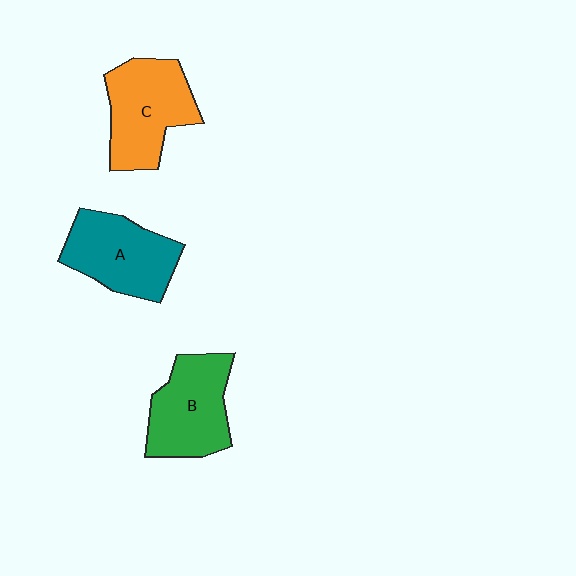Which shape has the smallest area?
Shape B (green).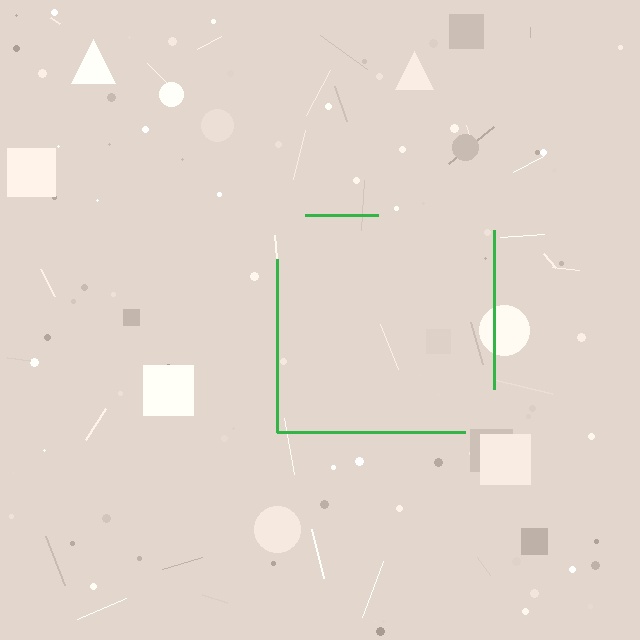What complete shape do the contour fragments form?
The contour fragments form a square.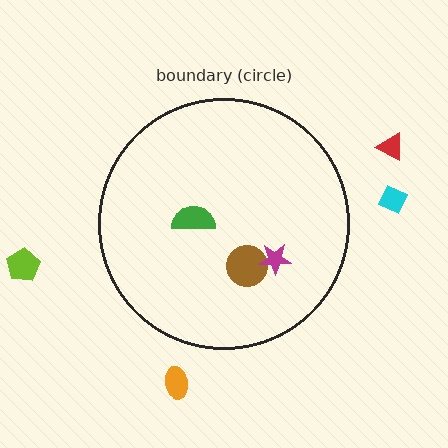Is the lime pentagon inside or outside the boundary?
Outside.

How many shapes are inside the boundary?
3 inside, 4 outside.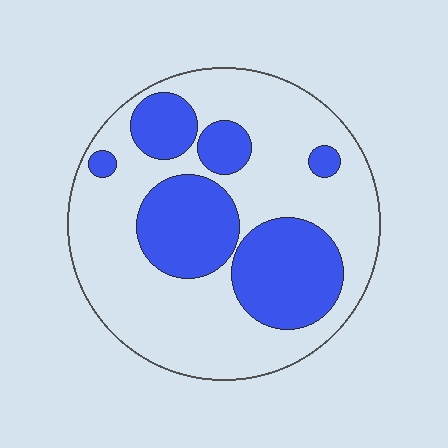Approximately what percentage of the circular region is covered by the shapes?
Approximately 35%.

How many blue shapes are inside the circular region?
6.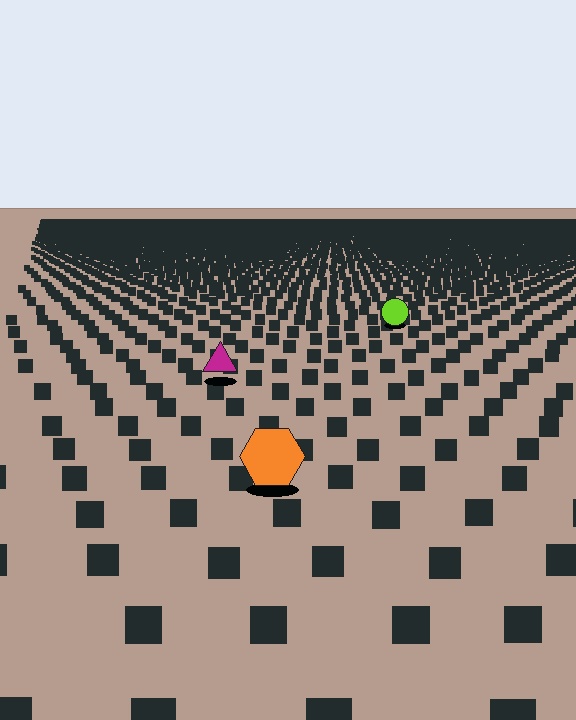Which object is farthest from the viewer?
The lime circle is farthest from the viewer. It appears smaller and the ground texture around it is denser.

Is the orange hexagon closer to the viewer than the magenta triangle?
Yes. The orange hexagon is closer — you can tell from the texture gradient: the ground texture is coarser near it.